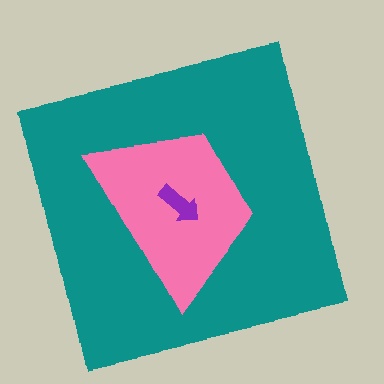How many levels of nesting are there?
3.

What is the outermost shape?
The teal square.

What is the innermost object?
The purple arrow.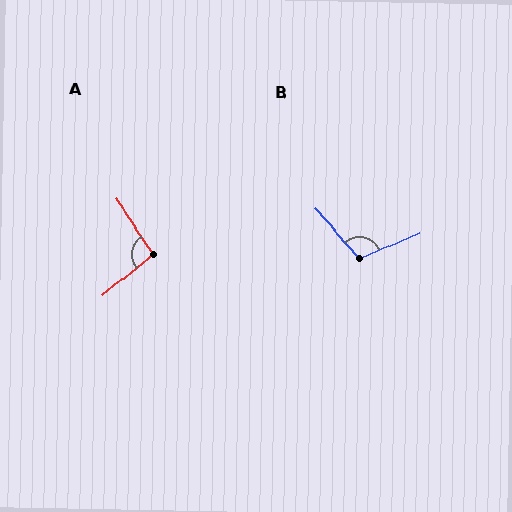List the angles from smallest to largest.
A (96°), B (109°).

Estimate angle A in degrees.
Approximately 96 degrees.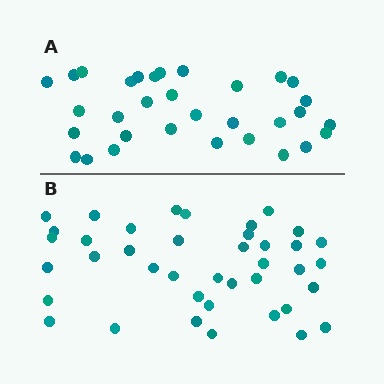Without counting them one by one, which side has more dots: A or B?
Region B (the bottom region) has more dots.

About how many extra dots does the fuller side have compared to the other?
Region B has roughly 8 or so more dots than region A.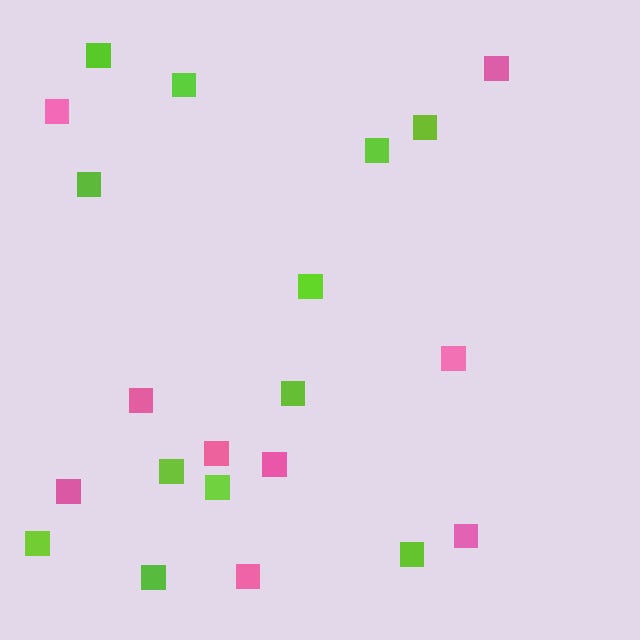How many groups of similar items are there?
There are 2 groups: one group of lime squares (12) and one group of pink squares (9).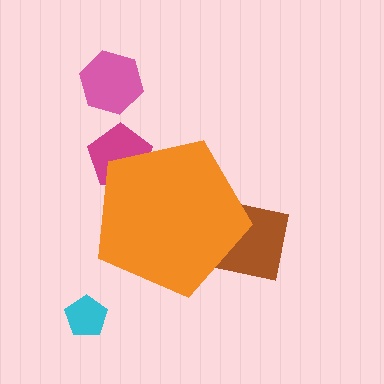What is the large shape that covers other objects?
An orange pentagon.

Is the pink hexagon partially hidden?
No, the pink hexagon is fully visible.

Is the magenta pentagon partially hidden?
Yes, the magenta pentagon is partially hidden behind the orange pentagon.